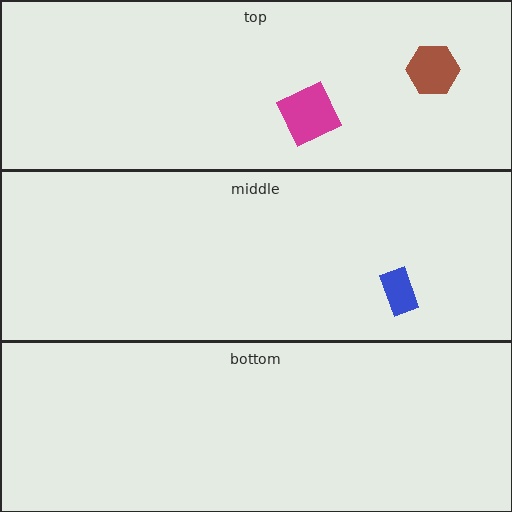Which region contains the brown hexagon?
The top region.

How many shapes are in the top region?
2.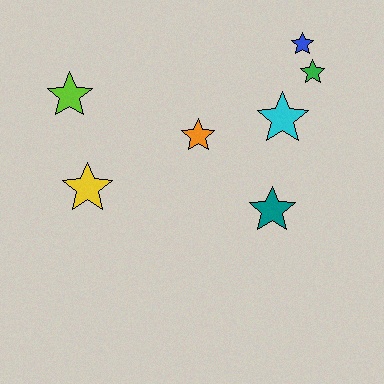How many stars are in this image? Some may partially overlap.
There are 7 stars.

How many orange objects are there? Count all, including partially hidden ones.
There is 1 orange object.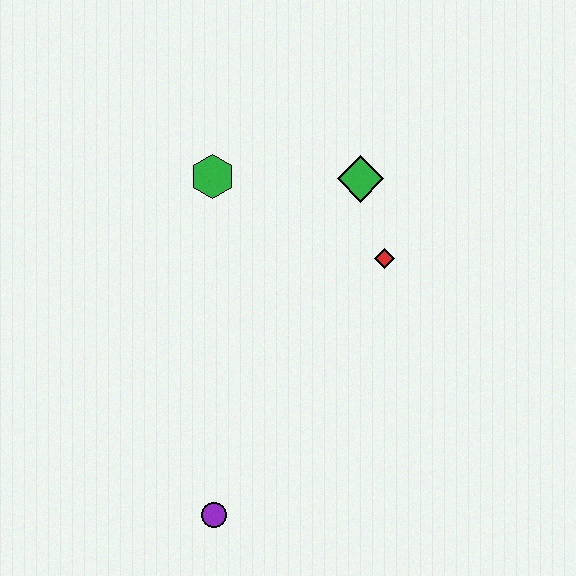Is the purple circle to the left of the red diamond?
Yes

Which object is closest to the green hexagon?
The green diamond is closest to the green hexagon.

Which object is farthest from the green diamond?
The purple circle is farthest from the green diamond.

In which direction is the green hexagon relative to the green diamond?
The green hexagon is to the left of the green diamond.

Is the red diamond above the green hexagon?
No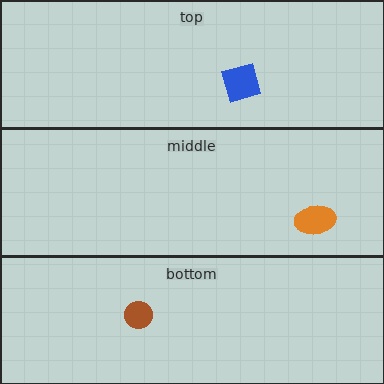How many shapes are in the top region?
1.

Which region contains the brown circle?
The bottom region.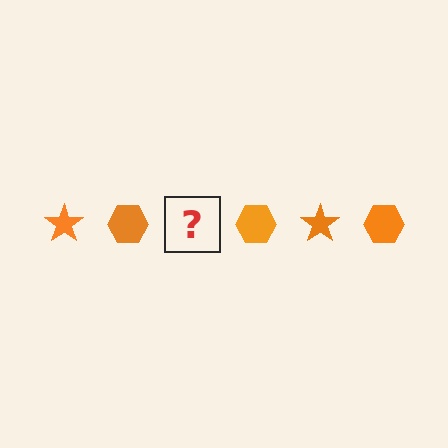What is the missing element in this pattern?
The missing element is an orange star.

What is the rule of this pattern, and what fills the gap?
The rule is that the pattern cycles through star, hexagon shapes in orange. The gap should be filled with an orange star.